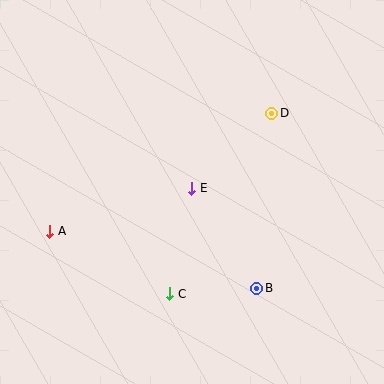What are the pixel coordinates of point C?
Point C is at (170, 294).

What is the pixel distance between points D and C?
The distance between D and C is 207 pixels.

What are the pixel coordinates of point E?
Point E is at (192, 188).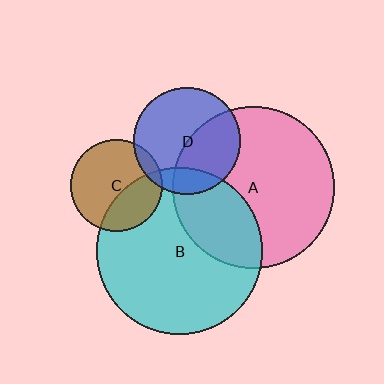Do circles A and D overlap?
Yes.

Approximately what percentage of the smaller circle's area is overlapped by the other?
Approximately 45%.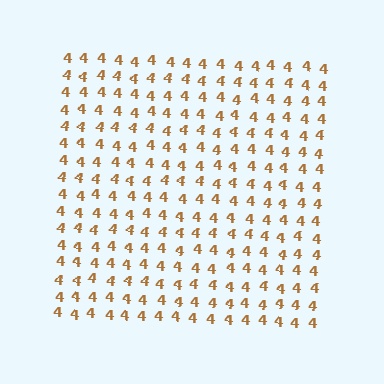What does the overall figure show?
The overall figure shows a square.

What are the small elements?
The small elements are digit 4's.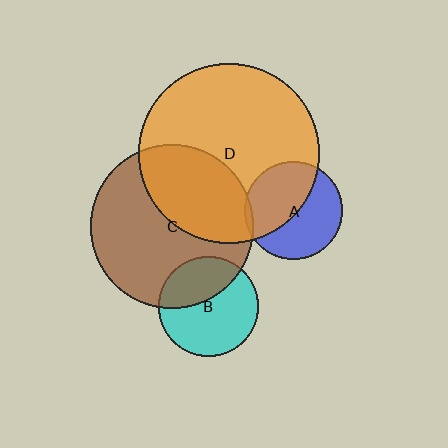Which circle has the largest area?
Circle D (orange).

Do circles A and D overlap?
Yes.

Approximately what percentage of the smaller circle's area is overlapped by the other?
Approximately 50%.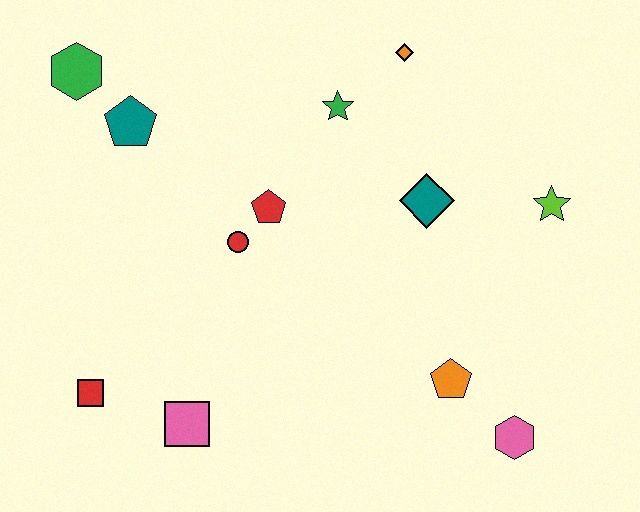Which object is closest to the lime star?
The teal diamond is closest to the lime star.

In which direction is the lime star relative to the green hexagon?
The lime star is to the right of the green hexagon.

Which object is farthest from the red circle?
The pink hexagon is farthest from the red circle.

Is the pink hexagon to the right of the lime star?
No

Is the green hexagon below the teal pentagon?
No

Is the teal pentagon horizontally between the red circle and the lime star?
No